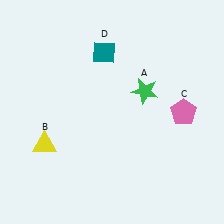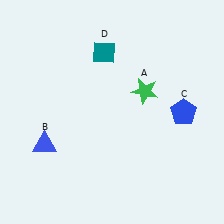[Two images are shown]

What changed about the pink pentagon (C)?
In Image 1, C is pink. In Image 2, it changed to blue.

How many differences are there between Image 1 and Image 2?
There are 2 differences between the two images.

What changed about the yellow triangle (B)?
In Image 1, B is yellow. In Image 2, it changed to blue.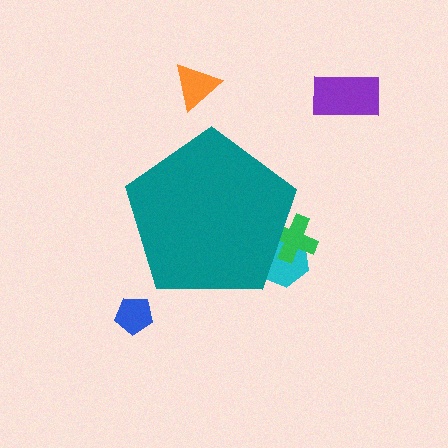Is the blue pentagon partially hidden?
No, the blue pentagon is fully visible.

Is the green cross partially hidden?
Yes, the green cross is partially hidden behind the teal pentagon.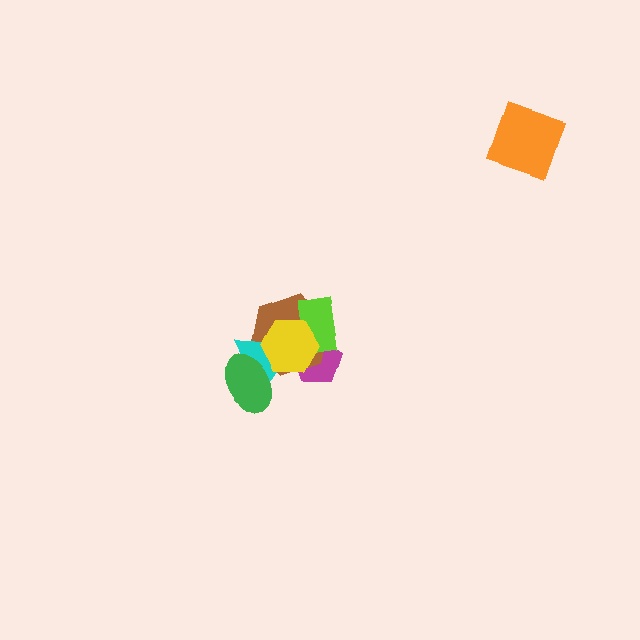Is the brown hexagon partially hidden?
Yes, it is partially covered by another shape.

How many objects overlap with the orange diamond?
0 objects overlap with the orange diamond.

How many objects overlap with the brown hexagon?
5 objects overlap with the brown hexagon.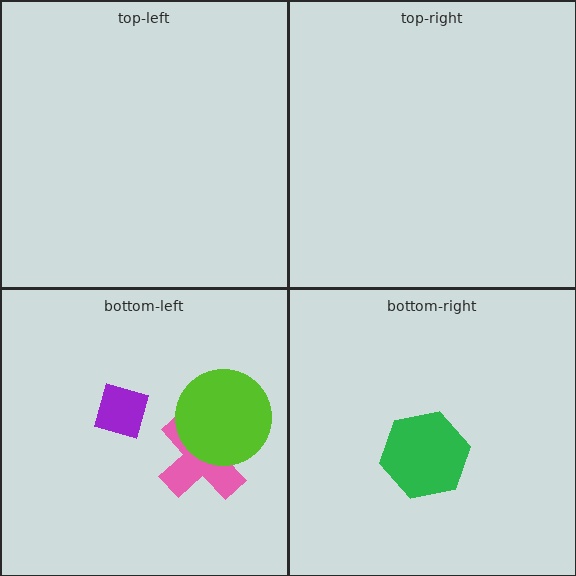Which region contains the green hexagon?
The bottom-right region.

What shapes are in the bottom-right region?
The green hexagon.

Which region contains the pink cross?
The bottom-left region.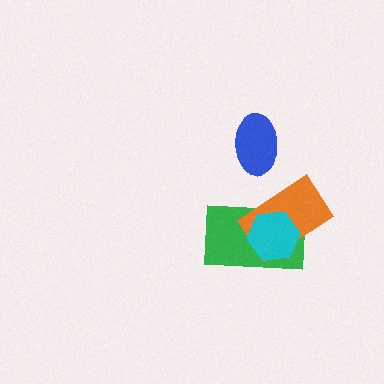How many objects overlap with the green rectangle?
2 objects overlap with the green rectangle.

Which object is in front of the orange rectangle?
The cyan hexagon is in front of the orange rectangle.